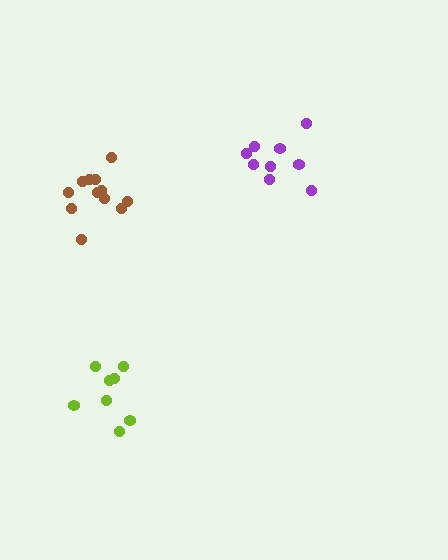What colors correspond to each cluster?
The clusters are colored: lime, brown, purple.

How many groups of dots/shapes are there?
There are 3 groups.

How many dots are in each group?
Group 1: 8 dots, Group 2: 12 dots, Group 3: 9 dots (29 total).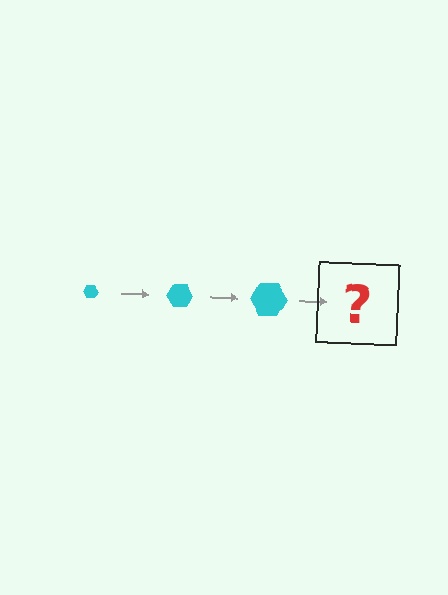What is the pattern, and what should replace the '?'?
The pattern is that the hexagon gets progressively larger each step. The '?' should be a cyan hexagon, larger than the previous one.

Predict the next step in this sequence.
The next step is a cyan hexagon, larger than the previous one.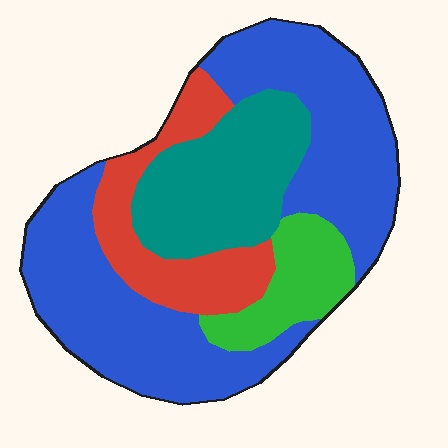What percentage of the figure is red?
Red covers roughly 15% of the figure.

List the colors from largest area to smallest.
From largest to smallest: blue, teal, red, green.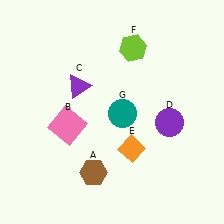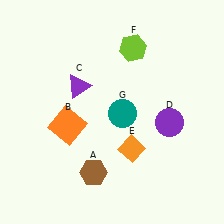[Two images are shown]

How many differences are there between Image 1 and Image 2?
There is 1 difference between the two images.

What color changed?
The square (B) changed from pink in Image 1 to orange in Image 2.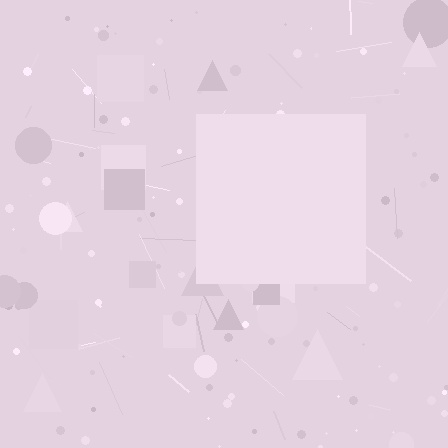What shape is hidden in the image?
A square is hidden in the image.